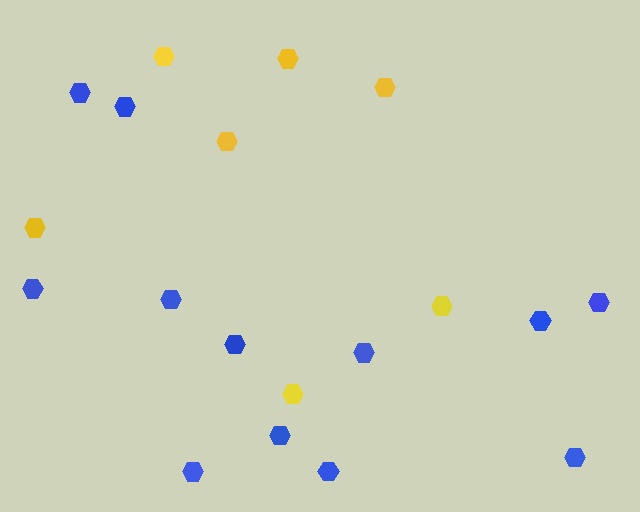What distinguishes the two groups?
There are 2 groups: one group of blue hexagons (12) and one group of yellow hexagons (7).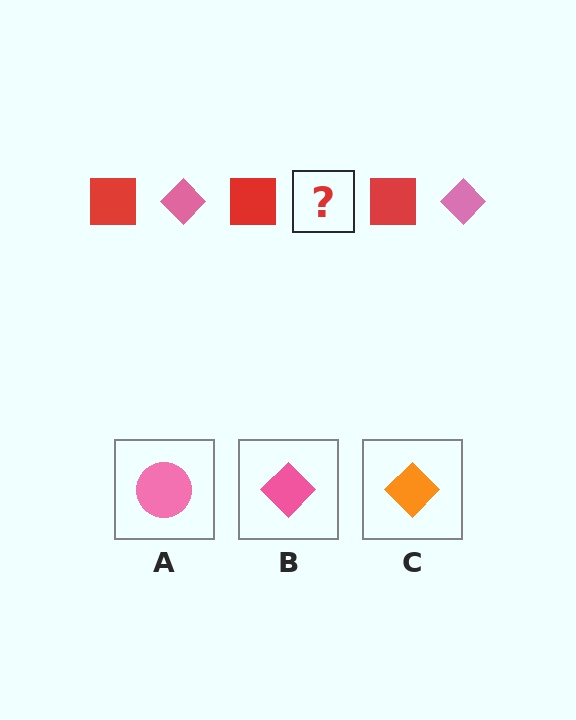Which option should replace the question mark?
Option B.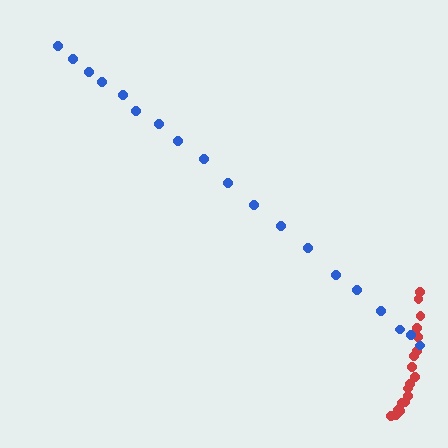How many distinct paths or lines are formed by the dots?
There are 2 distinct paths.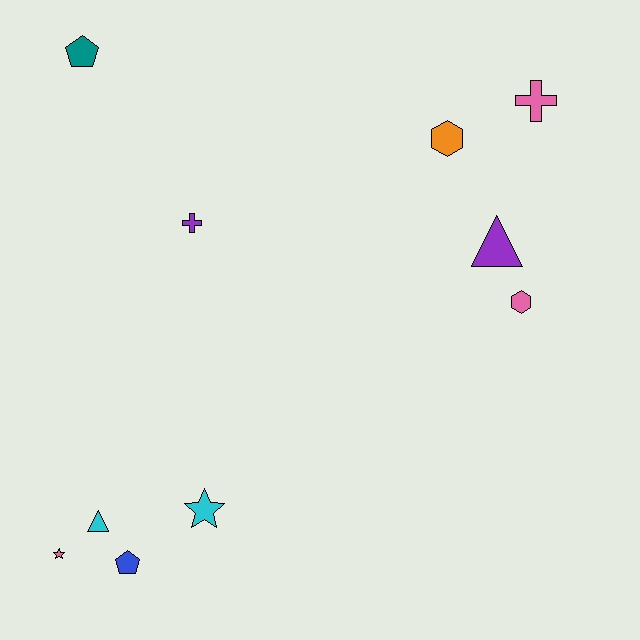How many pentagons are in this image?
There are 2 pentagons.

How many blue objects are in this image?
There is 1 blue object.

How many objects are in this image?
There are 10 objects.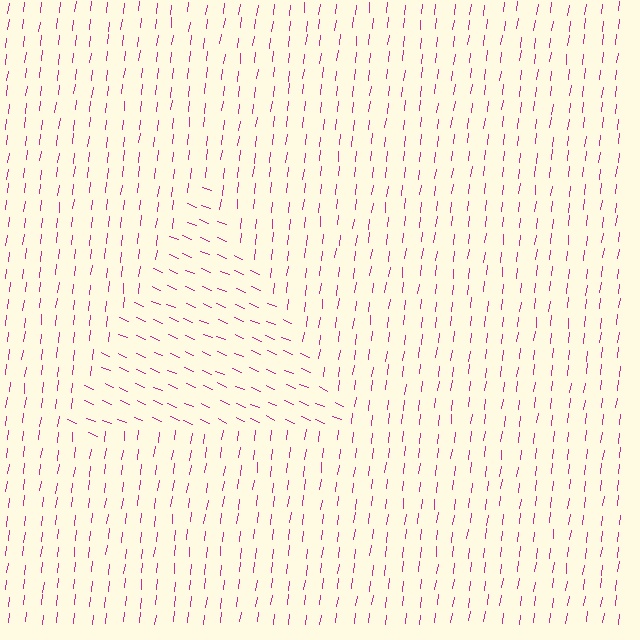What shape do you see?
I see a triangle.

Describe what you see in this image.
The image is filled with small magenta line segments. A triangle region in the image has lines oriented differently from the surrounding lines, creating a visible texture boundary.